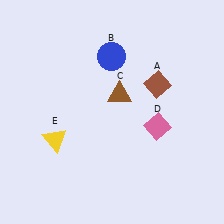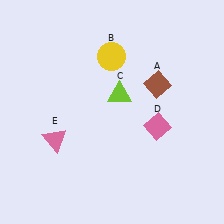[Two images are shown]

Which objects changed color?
B changed from blue to yellow. C changed from brown to lime. E changed from yellow to pink.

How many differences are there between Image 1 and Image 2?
There are 3 differences between the two images.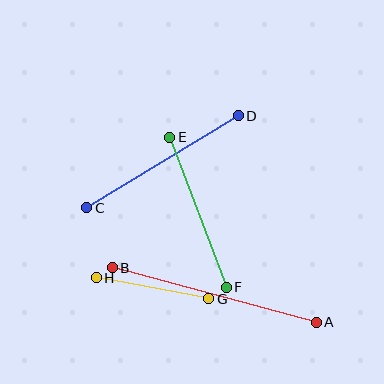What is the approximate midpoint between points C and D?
The midpoint is at approximately (163, 162) pixels.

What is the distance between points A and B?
The distance is approximately 211 pixels.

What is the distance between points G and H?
The distance is approximately 115 pixels.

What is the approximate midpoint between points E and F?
The midpoint is at approximately (198, 212) pixels.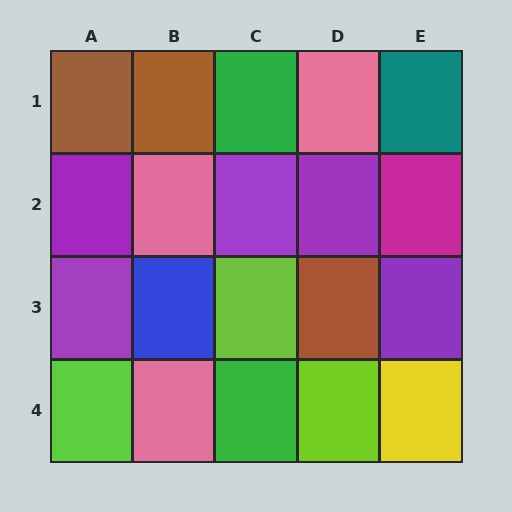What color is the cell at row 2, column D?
Purple.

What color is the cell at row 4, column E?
Yellow.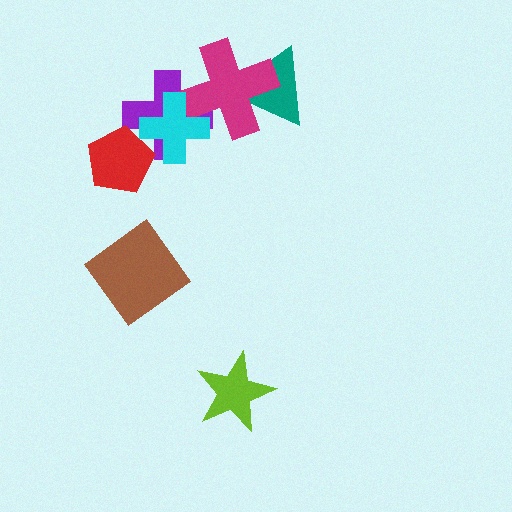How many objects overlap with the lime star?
0 objects overlap with the lime star.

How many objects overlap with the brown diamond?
0 objects overlap with the brown diamond.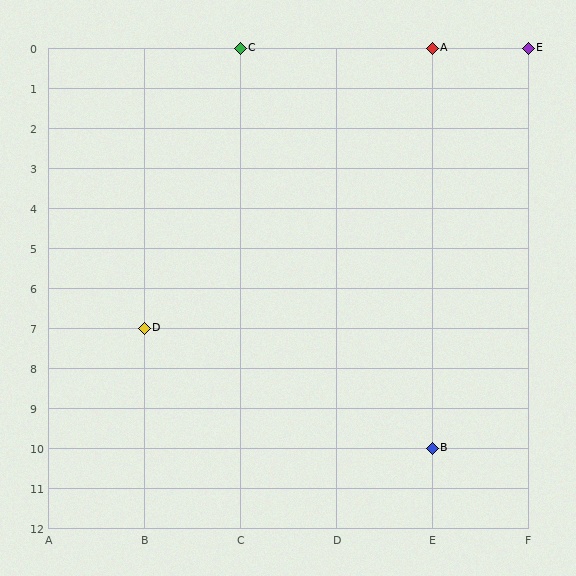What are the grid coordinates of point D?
Point D is at grid coordinates (B, 7).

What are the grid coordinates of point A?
Point A is at grid coordinates (E, 0).